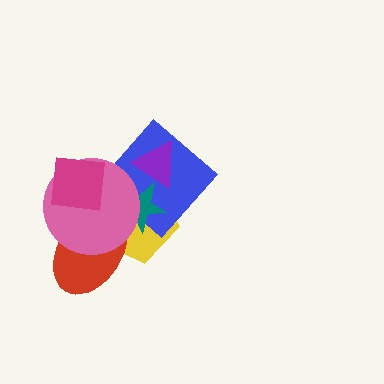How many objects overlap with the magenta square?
3 objects overlap with the magenta square.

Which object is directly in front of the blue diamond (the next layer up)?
The purple triangle is directly in front of the blue diamond.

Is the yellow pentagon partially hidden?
Yes, it is partially covered by another shape.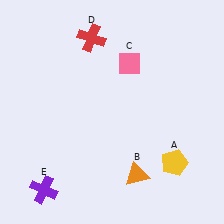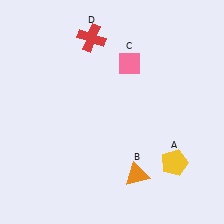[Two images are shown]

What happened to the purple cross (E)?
The purple cross (E) was removed in Image 2. It was in the bottom-left area of Image 1.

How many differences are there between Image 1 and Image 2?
There is 1 difference between the two images.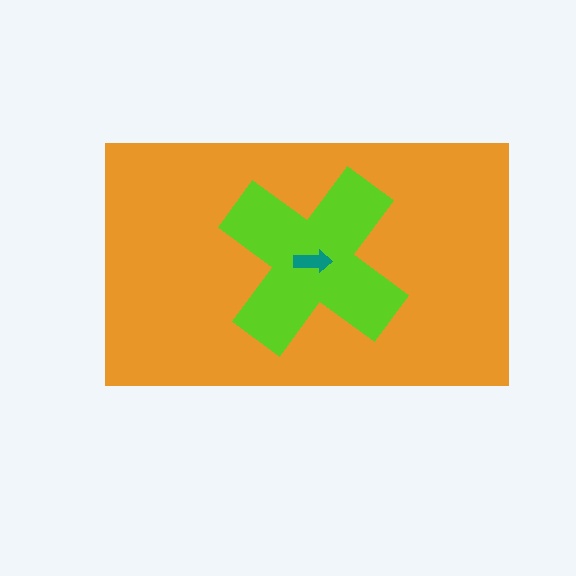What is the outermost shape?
The orange rectangle.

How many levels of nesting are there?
3.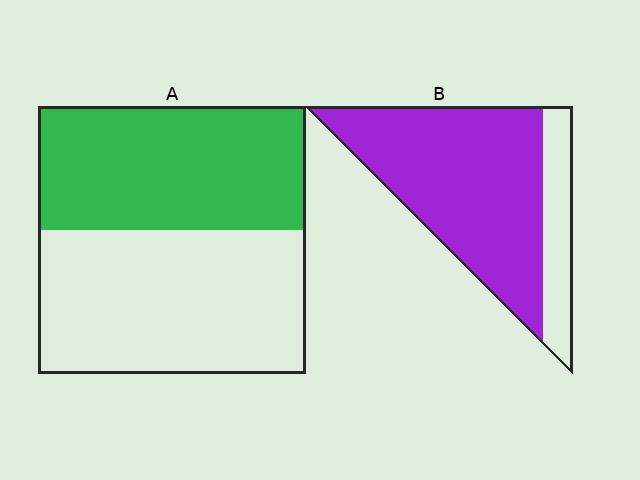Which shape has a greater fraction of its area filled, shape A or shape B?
Shape B.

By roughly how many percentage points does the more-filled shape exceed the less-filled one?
By roughly 35 percentage points (B over A).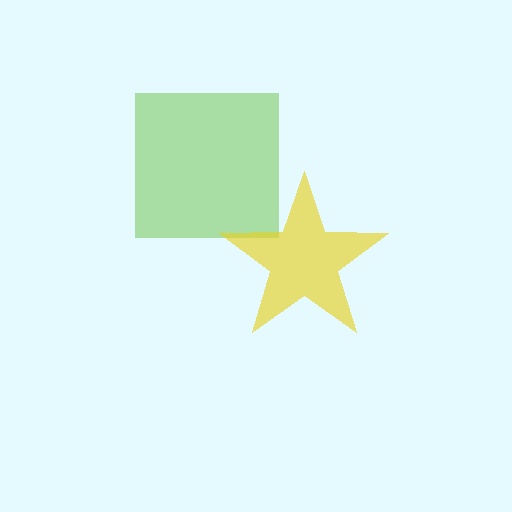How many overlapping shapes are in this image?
There are 2 overlapping shapes in the image.